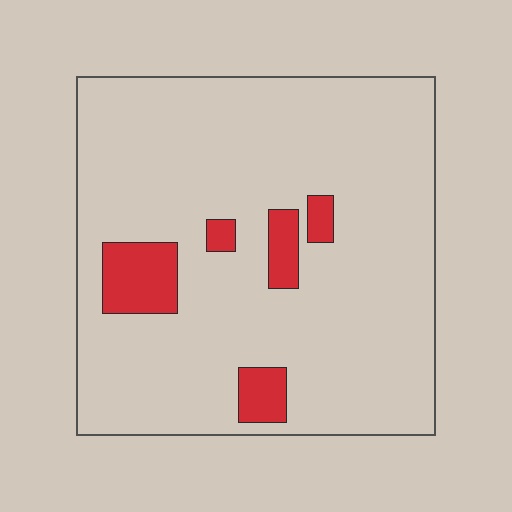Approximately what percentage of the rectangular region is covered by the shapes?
Approximately 10%.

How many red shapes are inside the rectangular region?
5.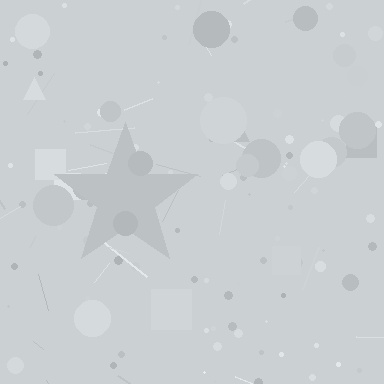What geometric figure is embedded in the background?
A star is embedded in the background.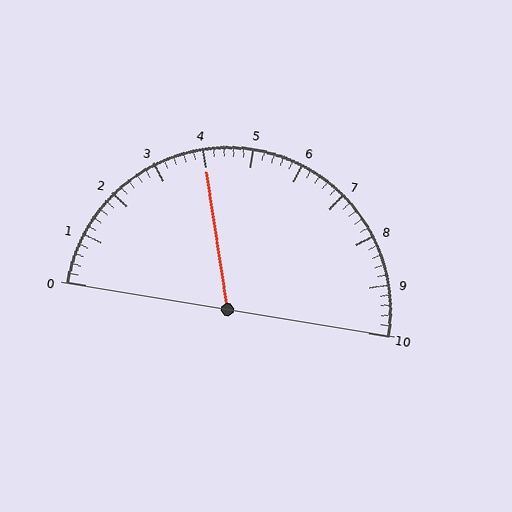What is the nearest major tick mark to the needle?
The nearest major tick mark is 4.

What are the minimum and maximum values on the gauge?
The gauge ranges from 0 to 10.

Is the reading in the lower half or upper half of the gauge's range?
The reading is in the lower half of the range (0 to 10).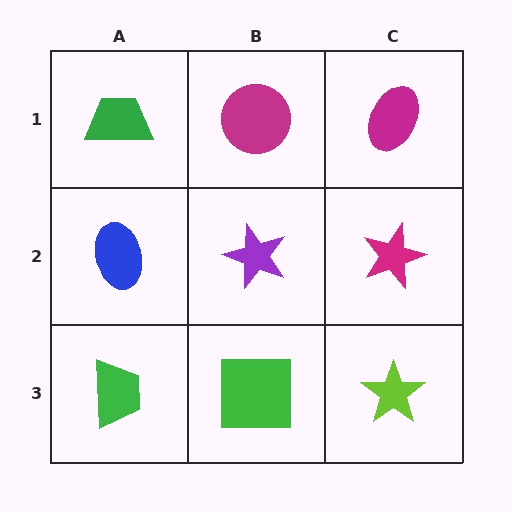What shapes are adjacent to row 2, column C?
A magenta ellipse (row 1, column C), a lime star (row 3, column C), a purple star (row 2, column B).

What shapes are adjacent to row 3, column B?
A purple star (row 2, column B), a green trapezoid (row 3, column A), a lime star (row 3, column C).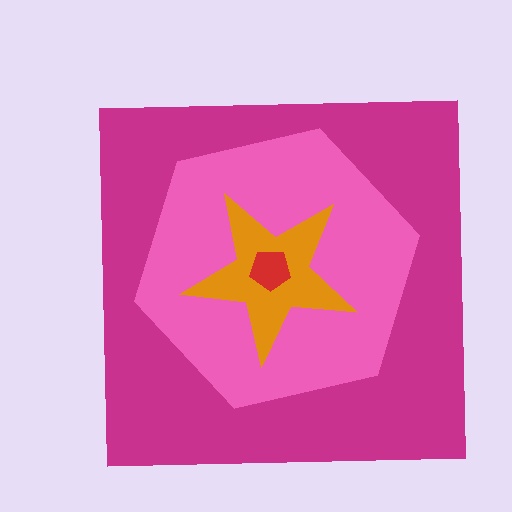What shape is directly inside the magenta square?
The pink hexagon.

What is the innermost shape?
The red pentagon.